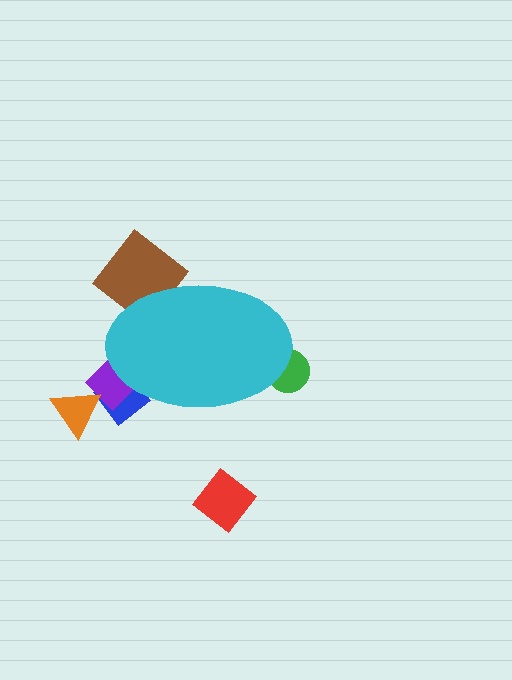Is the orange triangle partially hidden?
No, the orange triangle is fully visible.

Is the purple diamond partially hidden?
Yes, the purple diamond is partially hidden behind the cyan ellipse.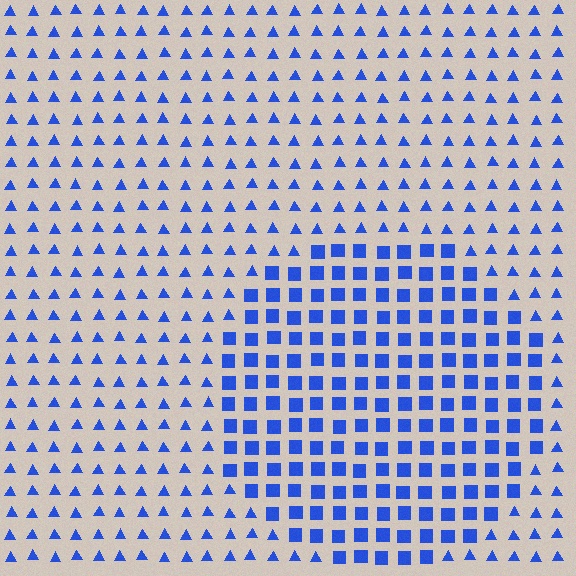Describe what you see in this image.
The image is filled with small blue elements arranged in a uniform grid. A circle-shaped region contains squares, while the surrounding area contains triangles. The boundary is defined purely by the change in element shape.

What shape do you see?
I see a circle.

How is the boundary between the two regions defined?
The boundary is defined by a change in element shape: squares inside vs. triangles outside. All elements share the same color and spacing.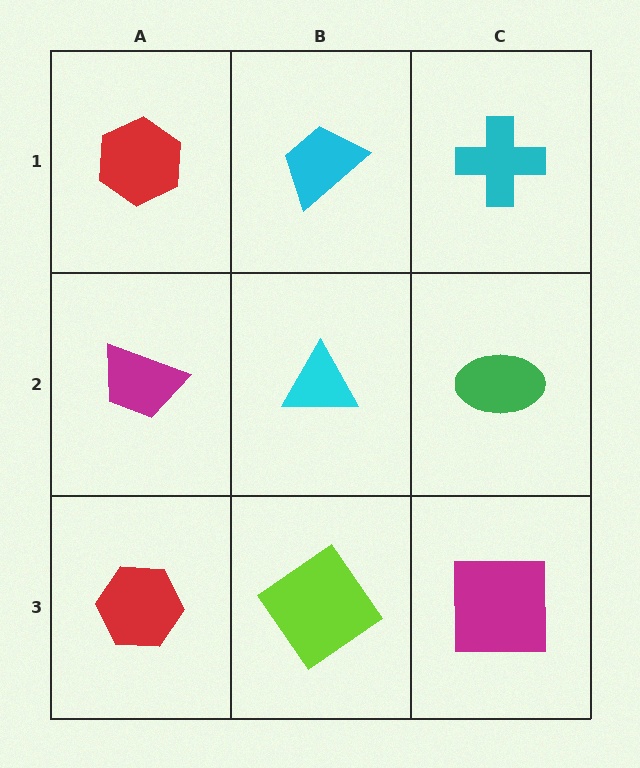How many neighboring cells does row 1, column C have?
2.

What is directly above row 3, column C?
A green ellipse.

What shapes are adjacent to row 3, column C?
A green ellipse (row 2, column C), a lime diamond (row 3, column B).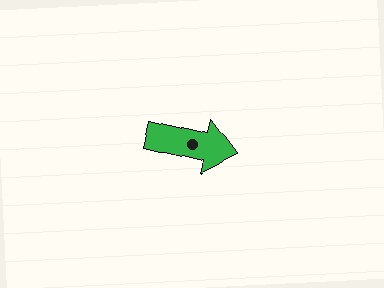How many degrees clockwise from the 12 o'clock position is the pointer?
Approximately 103 degrees.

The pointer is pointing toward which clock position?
Roughly 3 o'clock.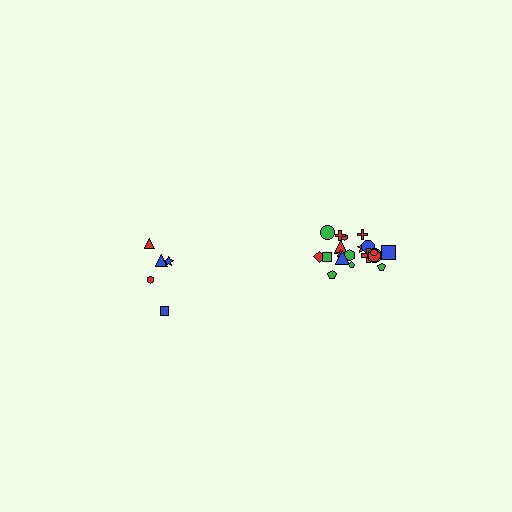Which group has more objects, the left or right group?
The right group.